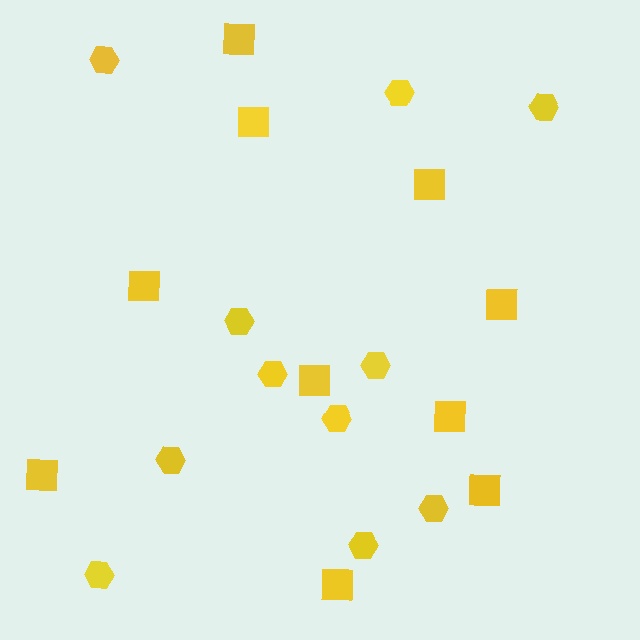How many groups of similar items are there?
There are 2 groups: one group of hexagons (11) and one group of squares (10).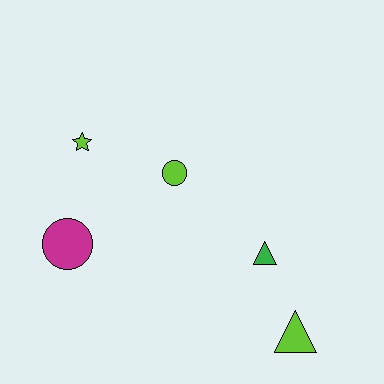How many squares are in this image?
There are no squares.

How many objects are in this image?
There are 5 objects.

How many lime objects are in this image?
There are 3 lime objects.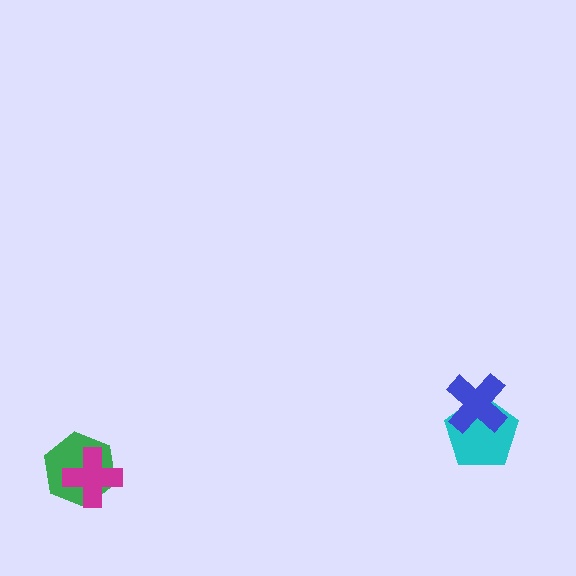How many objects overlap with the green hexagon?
1 object overlaps with the green hexagon.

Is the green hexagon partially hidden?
Yes, it is partially covered by another shape.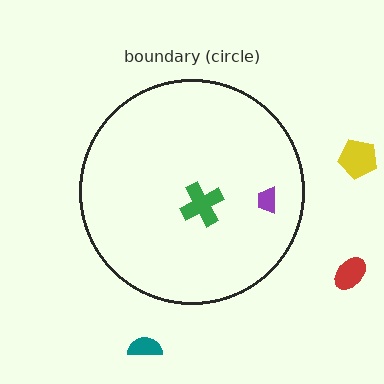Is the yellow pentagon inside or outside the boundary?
Outside.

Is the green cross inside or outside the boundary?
Inside.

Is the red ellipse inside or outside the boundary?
Outside.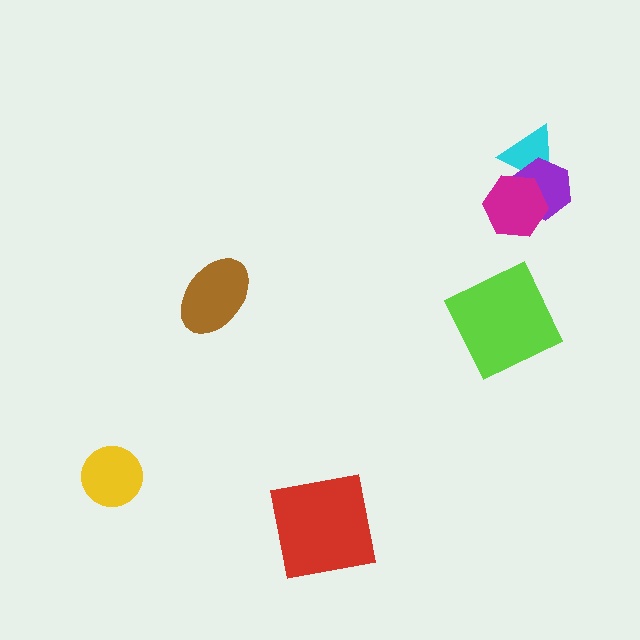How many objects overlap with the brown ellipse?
0 objects overlap with the brown ellipse.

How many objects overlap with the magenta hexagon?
2 objects overlap with the magenta hexagon.